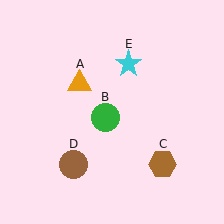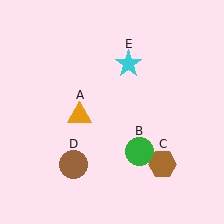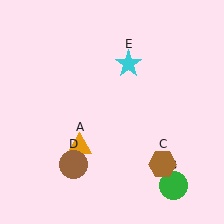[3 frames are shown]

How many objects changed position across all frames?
2 objects changed position: orange triangle (object A), green circle (object B).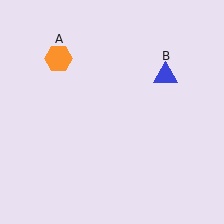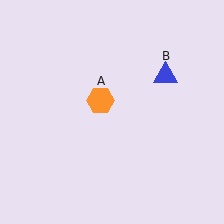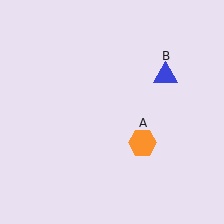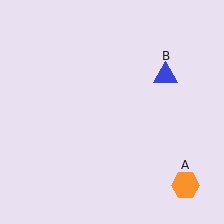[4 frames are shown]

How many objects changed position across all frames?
1 object changed position: orange hexagon (object A).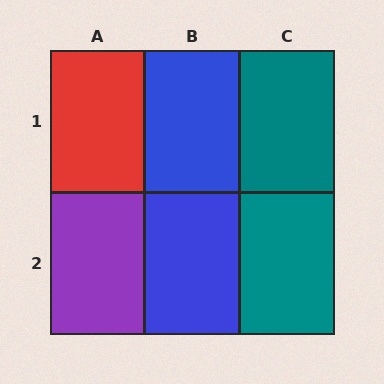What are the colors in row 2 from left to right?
Purple, blue, teal.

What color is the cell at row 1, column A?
Red.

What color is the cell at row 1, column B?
Blue.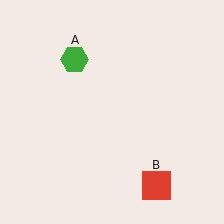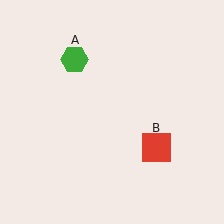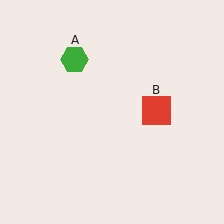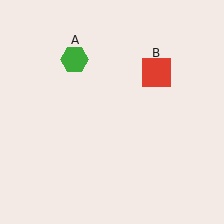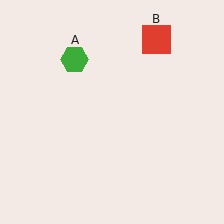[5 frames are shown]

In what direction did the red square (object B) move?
The red square (object B) moved up.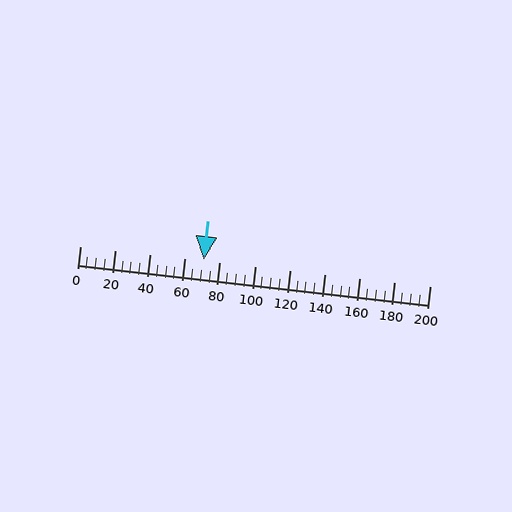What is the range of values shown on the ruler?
The ruler shows values from 0 to 200.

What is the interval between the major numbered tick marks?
The major tick marks are spaced 20 units apart.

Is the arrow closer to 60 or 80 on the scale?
The arrow is closer to 80.